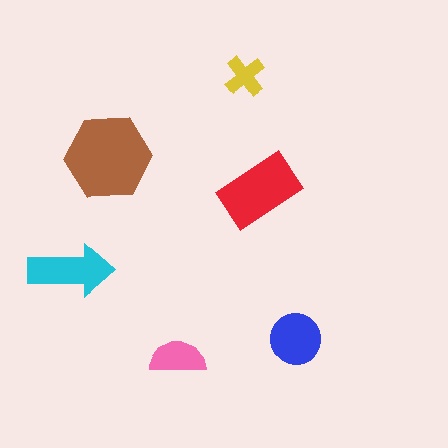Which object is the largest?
The brown hexagon.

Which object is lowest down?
The pink semicircle is bottommost.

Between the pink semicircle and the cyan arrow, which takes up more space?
The cyan arrow.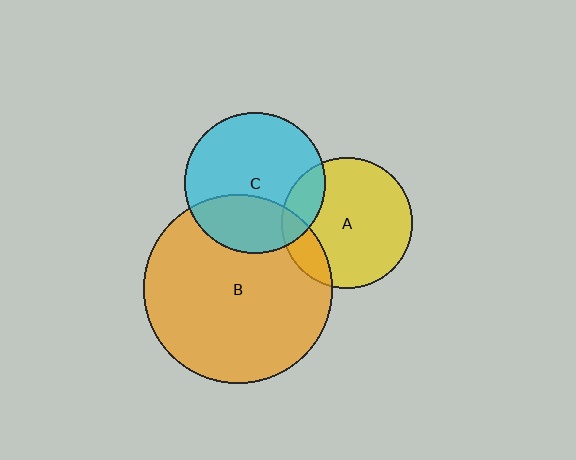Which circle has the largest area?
Circle B (orange).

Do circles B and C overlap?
Yes.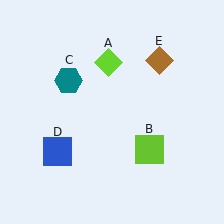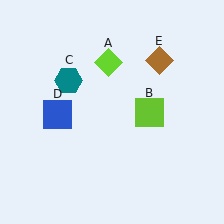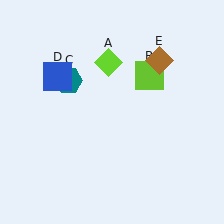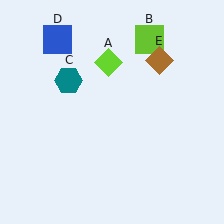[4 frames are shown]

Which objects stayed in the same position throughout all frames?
Lime diamond (object A) and teal hexagon (object C) and brown diamond (object E) remained stationary.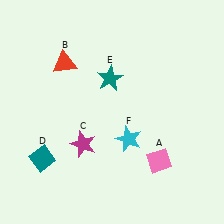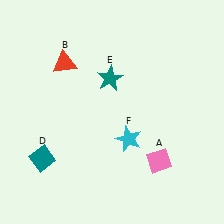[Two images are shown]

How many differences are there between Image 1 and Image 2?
There is 1 difference between the two images.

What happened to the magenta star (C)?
The magenta star (C) was removed in Image 2. It was in the bottom-left area of Image 1.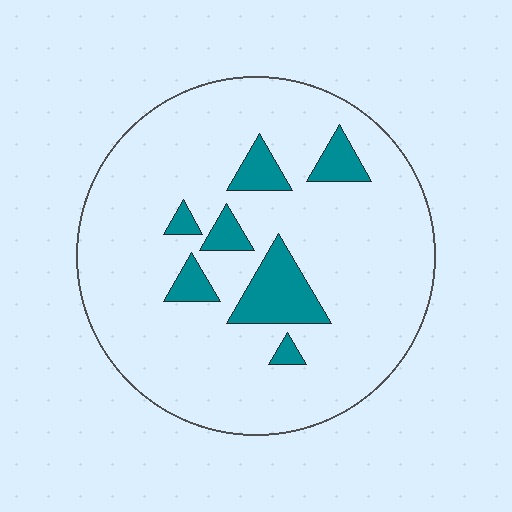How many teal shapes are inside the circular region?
7.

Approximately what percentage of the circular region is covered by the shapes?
Approximately 15%.